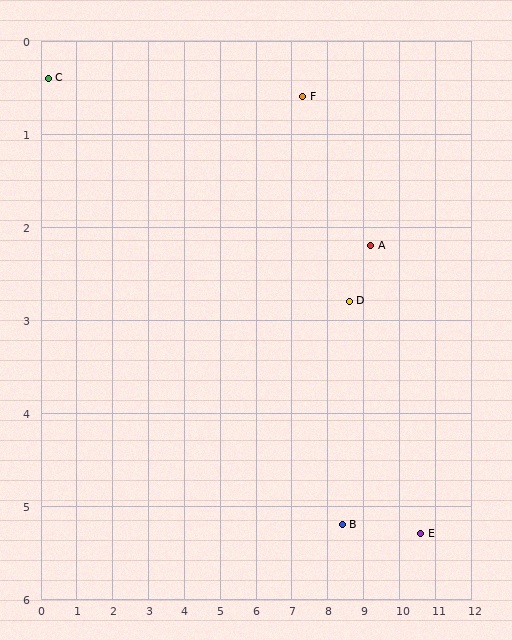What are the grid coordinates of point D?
Point D is at approximately (8.6, 2.8).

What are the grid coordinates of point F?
Point F is at approximately (7.3, 0.6).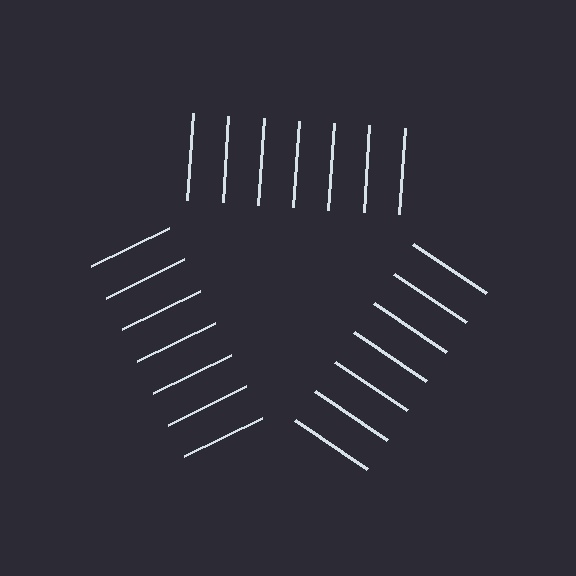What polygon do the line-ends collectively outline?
An illusory triangle — the line segments terminate on its edges but no continuous stroke is drawn.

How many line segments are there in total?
21 — 7 along each of the 3 edges.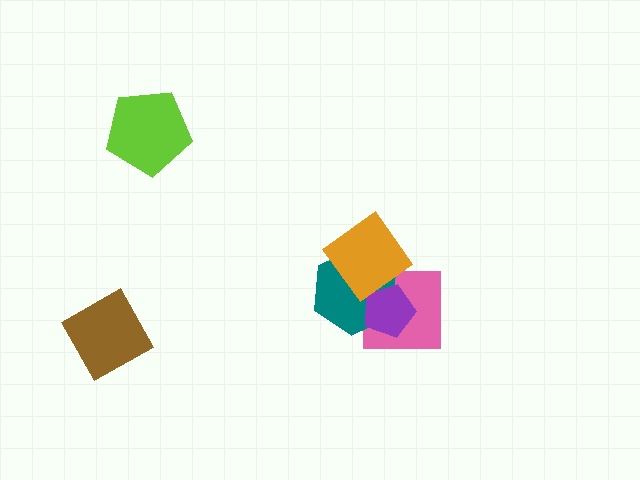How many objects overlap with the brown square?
0 objects overlap with the brown square.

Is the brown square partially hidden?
No, no other shape covers it.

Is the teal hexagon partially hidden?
Yes, it is partially covered by another shape.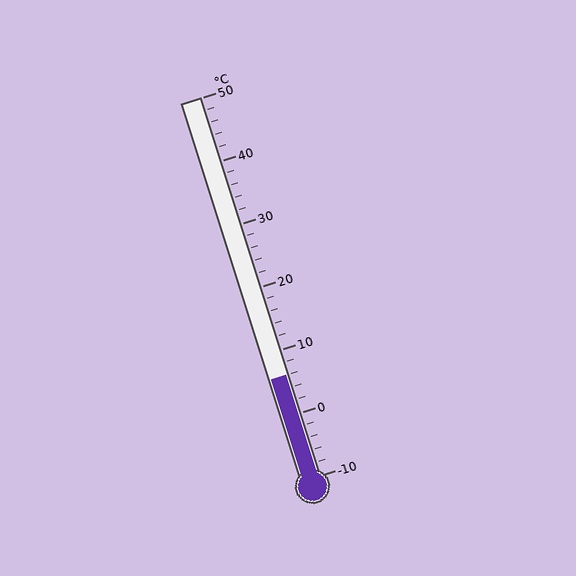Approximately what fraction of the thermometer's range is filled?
The thermometer is filled to approximately 25% of its range.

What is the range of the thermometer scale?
The thermometer scale ranges from -10°C to 50°C.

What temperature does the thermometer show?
The thermometer shows approximately 6°C.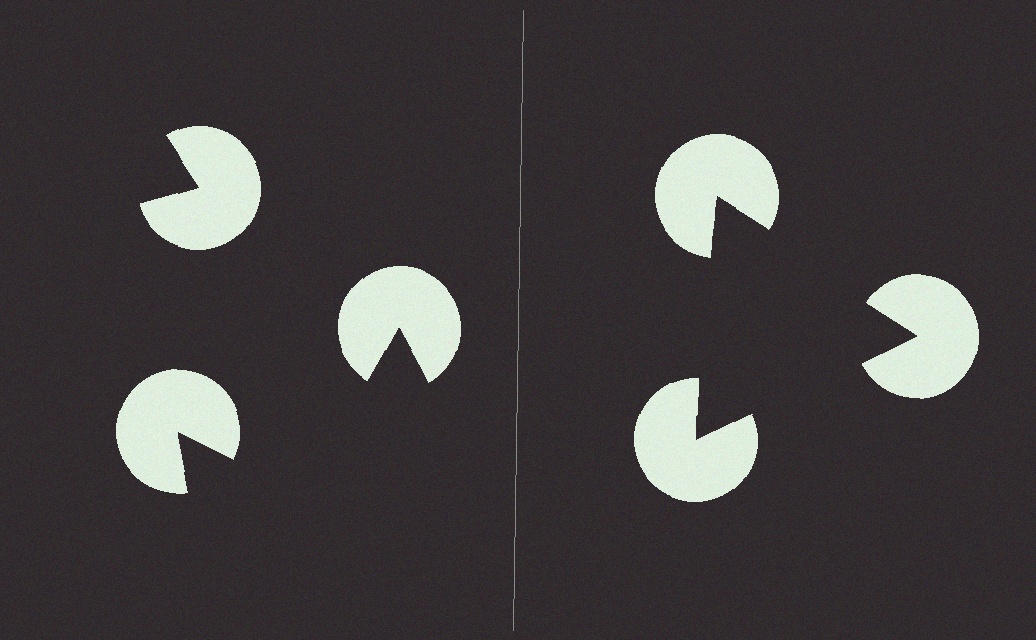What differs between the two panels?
The pac-man discs are positioned identically on both sides; only the wedge orientations differ. On the right they align to a triangle; on the left they are misaligned.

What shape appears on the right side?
An illusory triangle.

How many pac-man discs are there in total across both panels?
6 — 3 on each side.